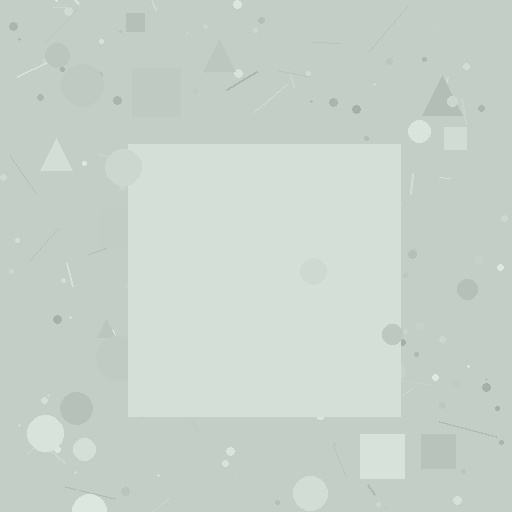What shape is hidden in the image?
A square is hidden in the image.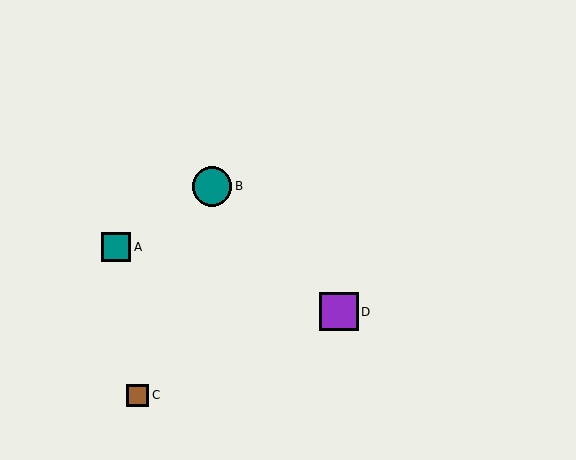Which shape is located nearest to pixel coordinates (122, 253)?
The teal square (labeled A) at (116, 247) is nearest to that location.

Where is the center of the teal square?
The center of the teal square is at (116, 247).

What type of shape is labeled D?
Shape D is a purple square.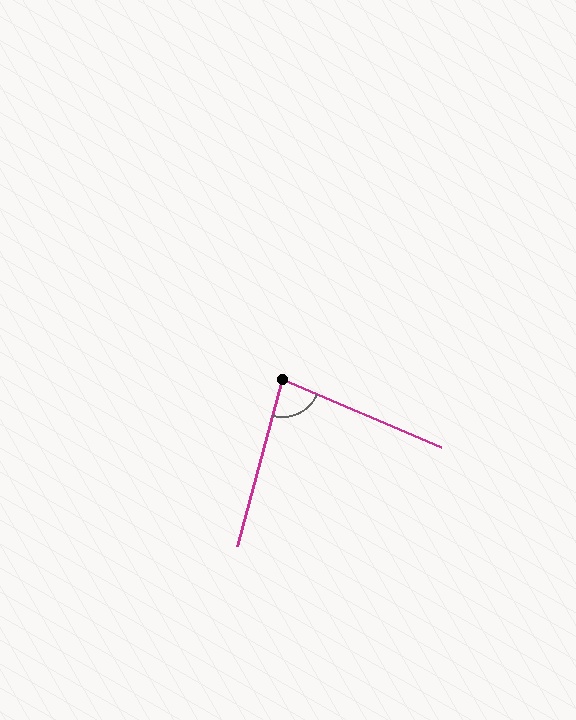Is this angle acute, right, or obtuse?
It is acute.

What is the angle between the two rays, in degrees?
Approximately 82 degrees.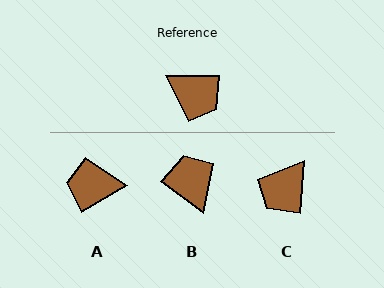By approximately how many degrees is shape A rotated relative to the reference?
Approximately 149 degrees clockwise.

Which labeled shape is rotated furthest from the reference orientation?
A, about 149 degrees away.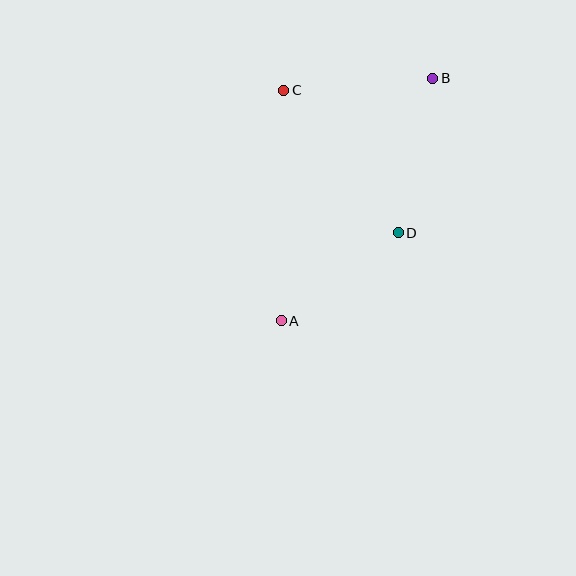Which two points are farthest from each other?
Points A and B are farthest from each other.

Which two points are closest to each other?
Points A and D are closest to each other.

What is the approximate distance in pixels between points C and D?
The distance between C and D is approximately 182 pixels.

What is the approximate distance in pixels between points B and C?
The distance between B and C is approximately 149 pixels.